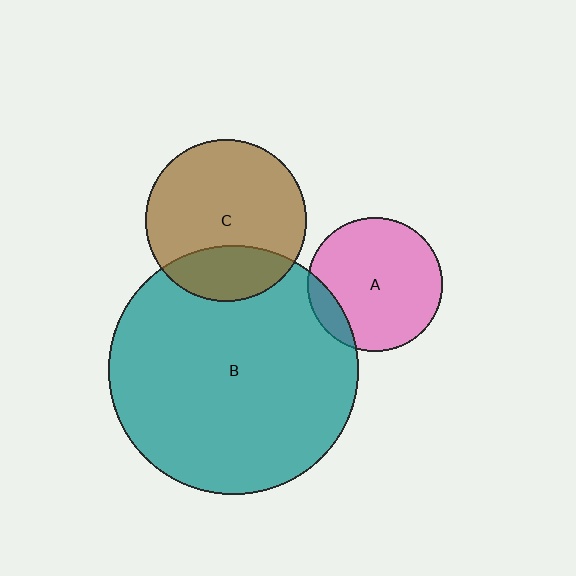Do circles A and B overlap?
Yes.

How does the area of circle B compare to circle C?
Approximately 2.4 times.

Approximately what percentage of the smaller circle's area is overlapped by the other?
Approximately 10%.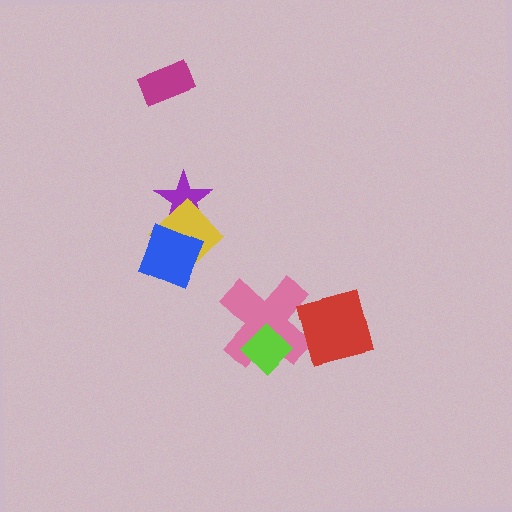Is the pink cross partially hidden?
Yes, it is partially covered by another shape.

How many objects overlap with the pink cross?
2 objects overlap with the pink cross.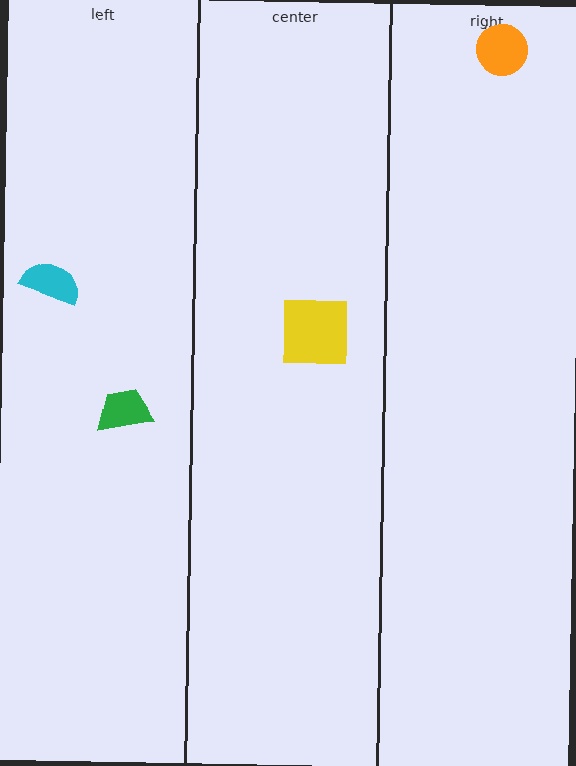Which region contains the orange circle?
The right region.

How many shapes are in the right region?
1.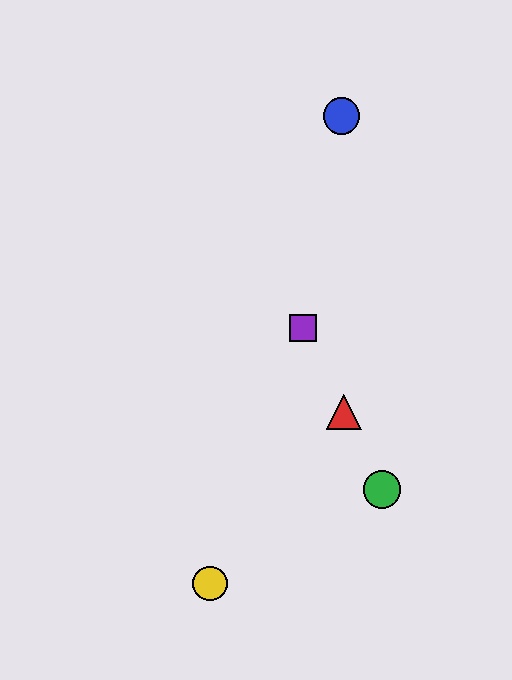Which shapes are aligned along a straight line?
The red triangle, the green circle, the purple square are aligned along a straight line.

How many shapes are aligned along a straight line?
3 shapes (the red triangle, the green circle, the purple square) are aligned along a straight line.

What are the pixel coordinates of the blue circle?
The blue circle is at (342, 116).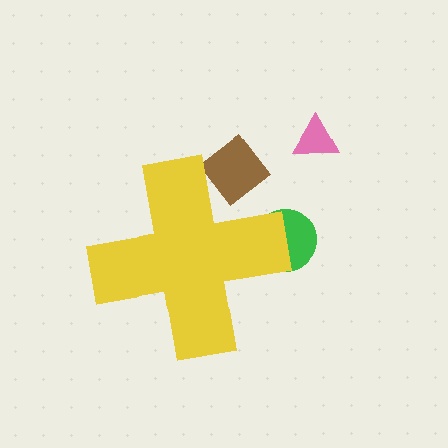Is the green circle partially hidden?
Yes, the green circle is partially hidden behind the yellow cross.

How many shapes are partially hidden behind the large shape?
2 shapes are partially hidden.